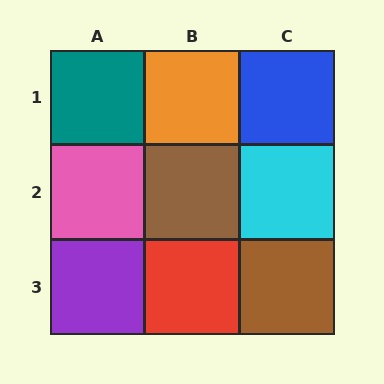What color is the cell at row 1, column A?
Teal.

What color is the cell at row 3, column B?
Red.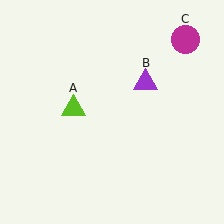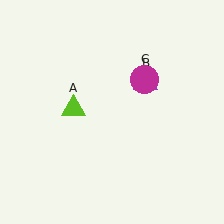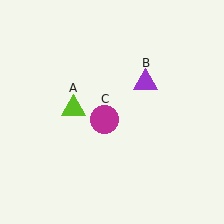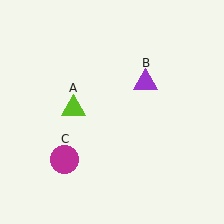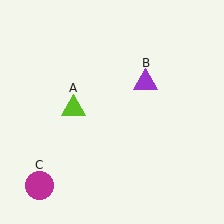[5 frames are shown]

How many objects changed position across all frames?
1 object changed position: magenta circle (object C).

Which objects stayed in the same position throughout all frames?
Lime triangle (object A) and purple triangle (object B) remained stationary.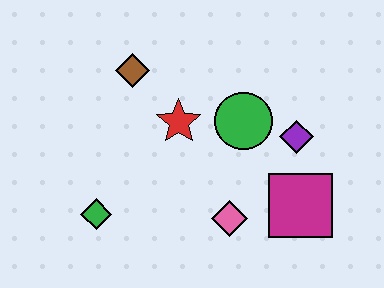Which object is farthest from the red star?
The magenta square is farthest from the red star.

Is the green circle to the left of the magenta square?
Yes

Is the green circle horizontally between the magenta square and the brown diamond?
Yes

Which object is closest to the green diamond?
The red star is closest to the green diamond.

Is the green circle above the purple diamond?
Yes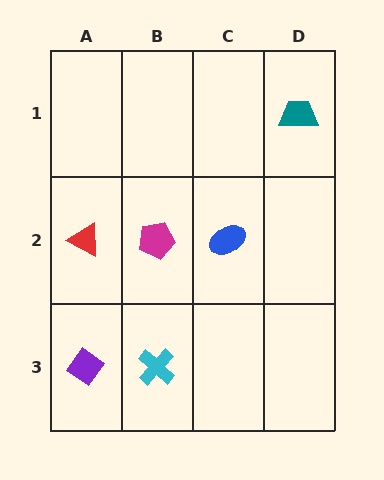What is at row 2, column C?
A blue ellipse.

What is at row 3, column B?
A cyan cross.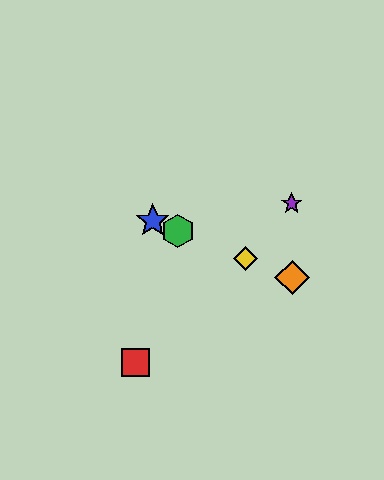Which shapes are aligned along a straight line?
The blue star, the green hexagon, the yellow diamond, the orange diamond are aligned along a straight line.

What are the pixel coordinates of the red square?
The red square is at (136, 362).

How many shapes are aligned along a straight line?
4 shapes (the blue star, the green hexagon, the yellow diamond, the orange diamond) are aligned along a straight line.